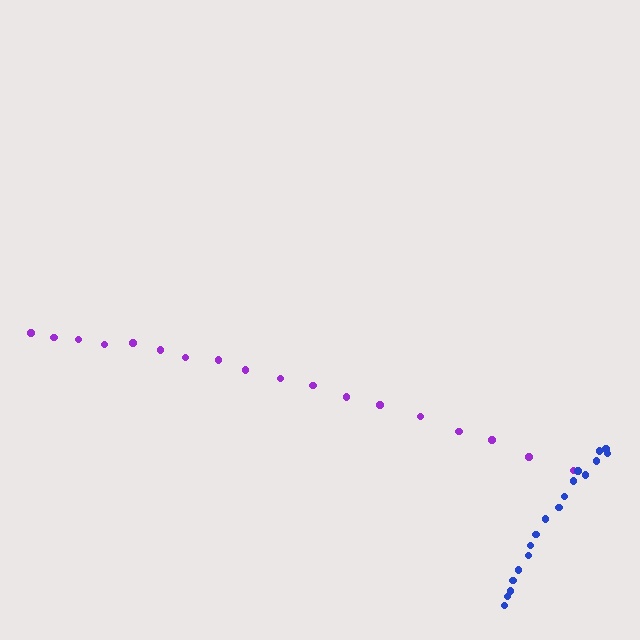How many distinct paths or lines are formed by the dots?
There are 2 distinct paths.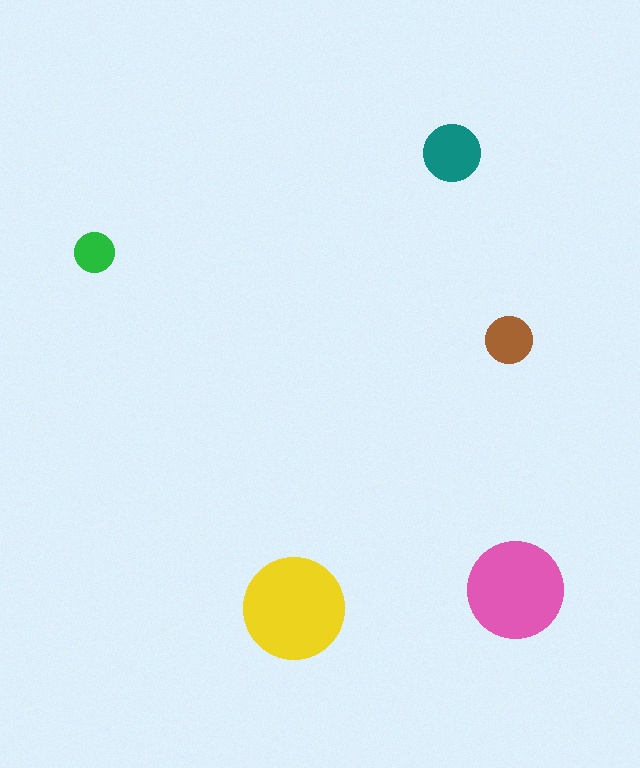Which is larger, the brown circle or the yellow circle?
The yellow one.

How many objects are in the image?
There are 5 objects in the image.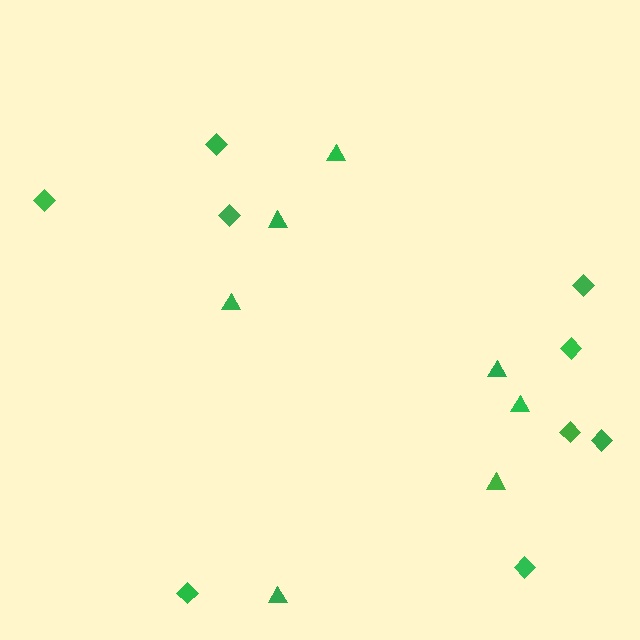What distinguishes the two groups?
There are 2 groups: one group of triangles (7) and one group of diamonds (9).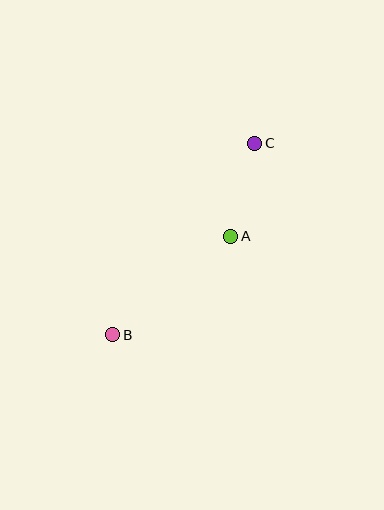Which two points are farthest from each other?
Points B and C are farthest from each other.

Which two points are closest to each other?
Points A and C are closest to each other.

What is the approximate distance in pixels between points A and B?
The distance between A and B is approximately 154 pixels.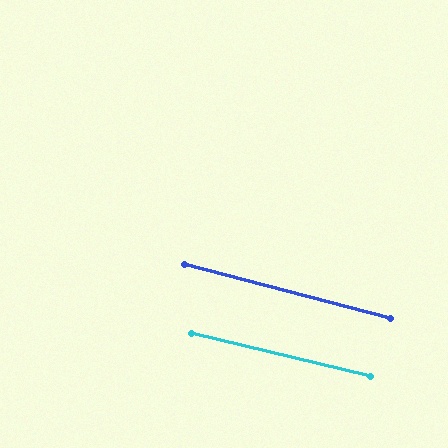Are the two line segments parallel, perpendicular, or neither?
Parallel — their directions differ by only 1.0°.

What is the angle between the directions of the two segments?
Approximately 1 degree.